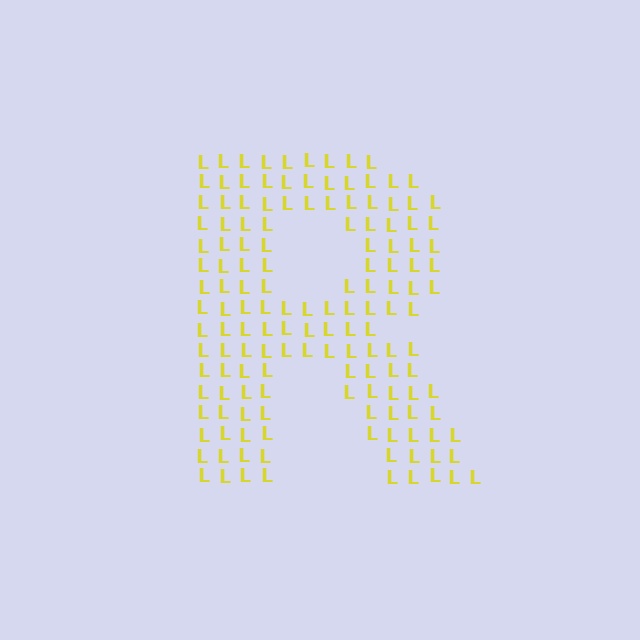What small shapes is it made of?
It is made of small letter L's.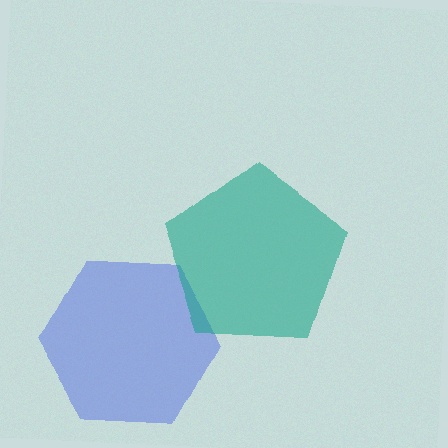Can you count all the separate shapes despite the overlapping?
Yes, there are 2 separate shapes.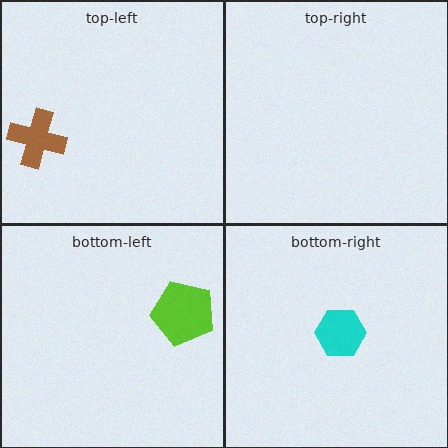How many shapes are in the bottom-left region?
1.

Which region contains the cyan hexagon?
The bottom-right region.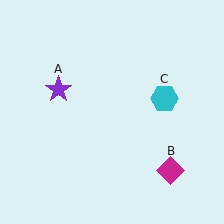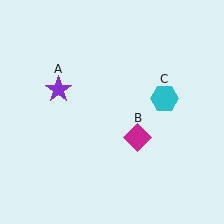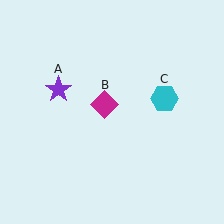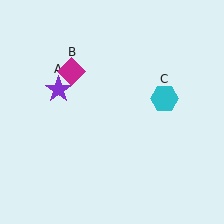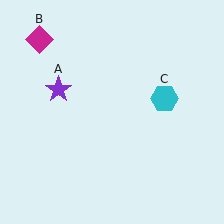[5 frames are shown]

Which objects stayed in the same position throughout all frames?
Purple star (object A) and cyan hexagon (object C) remained stationary.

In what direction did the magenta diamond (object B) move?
The magenta diamond (object B) moved up and to the left.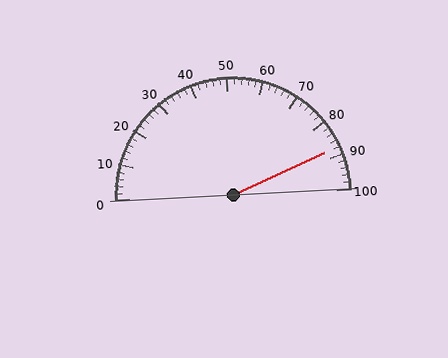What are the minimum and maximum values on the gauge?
The gauge ranges from 0 to 100.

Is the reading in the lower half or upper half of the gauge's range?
The reading is in the upper half of the range (0 to 100).